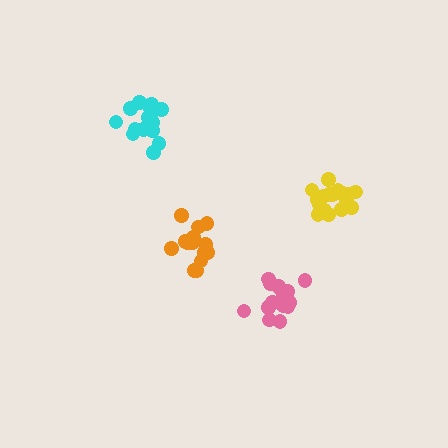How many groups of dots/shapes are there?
There are 4 groups.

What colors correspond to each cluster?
The clusters are colored: yellow, pink, cyan, orange.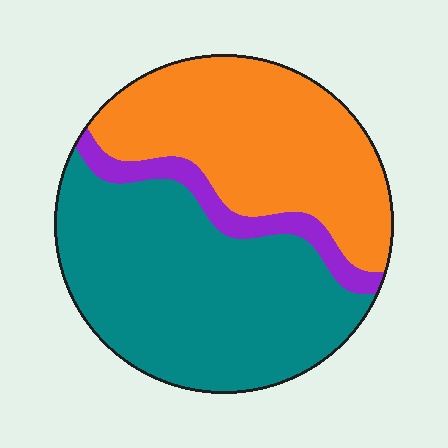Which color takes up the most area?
Teal, at roughly 50%.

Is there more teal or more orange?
Teal.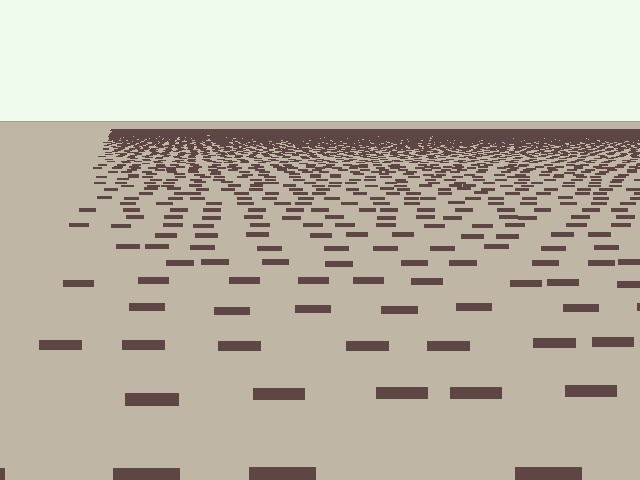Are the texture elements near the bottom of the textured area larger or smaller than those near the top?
Larger. Near the bottom, elements are closer to the viewer and appear at a bigger on-screen size.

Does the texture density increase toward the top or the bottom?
Density increases toward the top.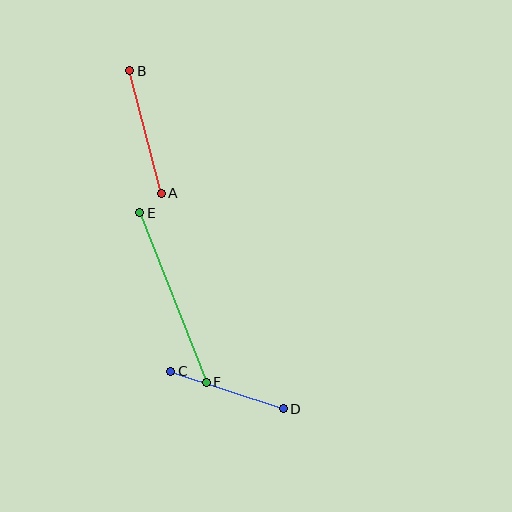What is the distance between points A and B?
The distance is approximately 127 pixels.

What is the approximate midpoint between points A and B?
The midpoint is at approximately (145, 132) pixels.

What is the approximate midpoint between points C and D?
The midpoint is at approximately (227, 390) pixels.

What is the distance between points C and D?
The distance is approximately 119 pixels.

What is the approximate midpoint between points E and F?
The midpoint is at approximately (173, 297) pixels.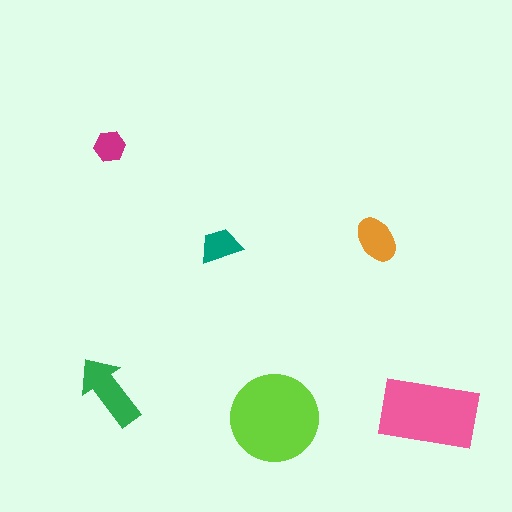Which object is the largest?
The lime circle.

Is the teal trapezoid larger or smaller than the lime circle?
Smaller.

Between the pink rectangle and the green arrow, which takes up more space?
The pink rectangle.